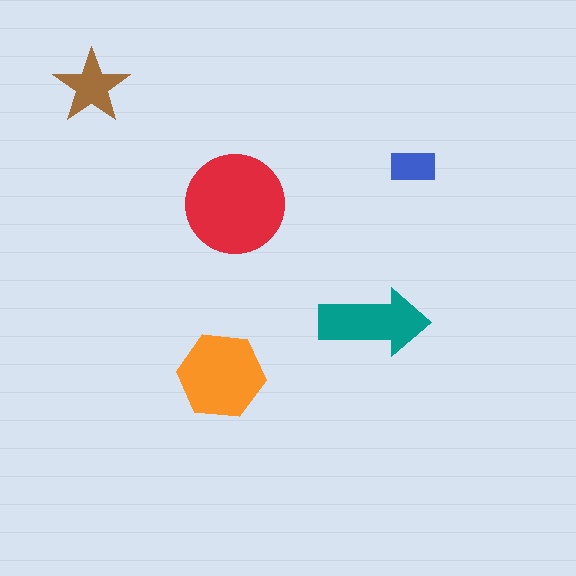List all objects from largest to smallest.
The red circle, the orange hexagon, the teal arrow, the brown star, the blue rectangle.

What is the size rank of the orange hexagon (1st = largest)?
2nd.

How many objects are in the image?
There are 5 objects in the image.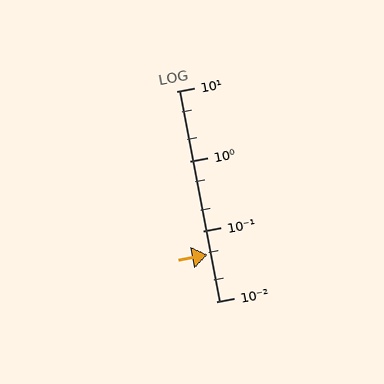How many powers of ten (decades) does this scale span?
The scale spans 3 decades, from 0.01 to 10.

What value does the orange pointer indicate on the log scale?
The pointer indicates approximately 0.046.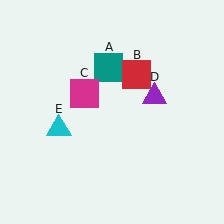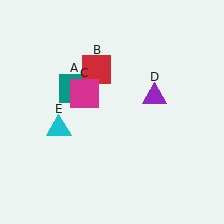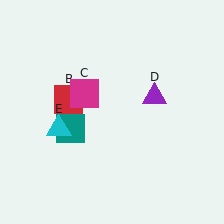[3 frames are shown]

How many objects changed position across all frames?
2 objects changed position: teal square (object A), red square (object B).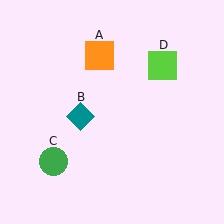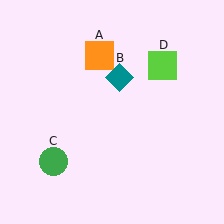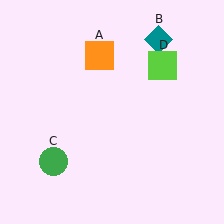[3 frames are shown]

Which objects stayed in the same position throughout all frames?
Orange square (object A) and green circle (object C) and lime square (object D) remained stationary.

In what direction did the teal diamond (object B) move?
The teal diamond (object B) moved up and to the right.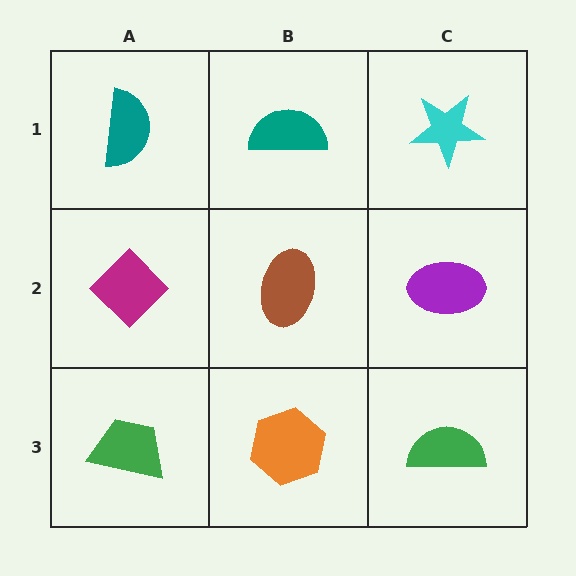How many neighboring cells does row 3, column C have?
2.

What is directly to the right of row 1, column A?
A teal semicircle.